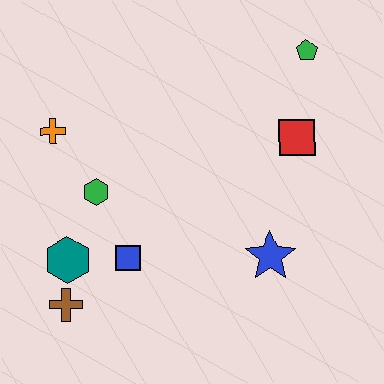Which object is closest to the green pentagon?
The red square is closest to the green pentagon.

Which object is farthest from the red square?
The brown cross is farthest from the red square.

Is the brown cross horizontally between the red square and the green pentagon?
No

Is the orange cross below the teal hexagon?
No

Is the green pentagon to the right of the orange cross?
Yes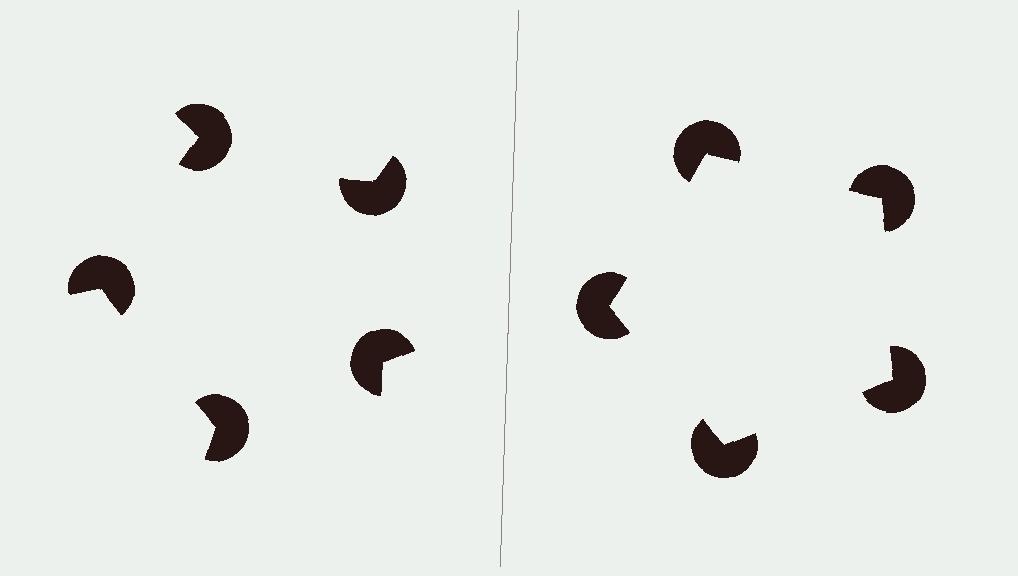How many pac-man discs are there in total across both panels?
10 — 5 on each side.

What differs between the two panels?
The pac-man discs are positioned identically on both sides; only the wedge orientations differ. On the right they align to a pentagon; on the left they are misaligned.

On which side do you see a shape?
An illusory pentagon appears on the right side. On the left side the wedge cuts are rotated, so no coherent shape forms.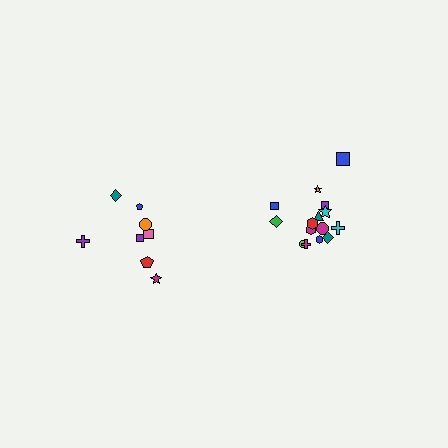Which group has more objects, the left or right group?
The right group.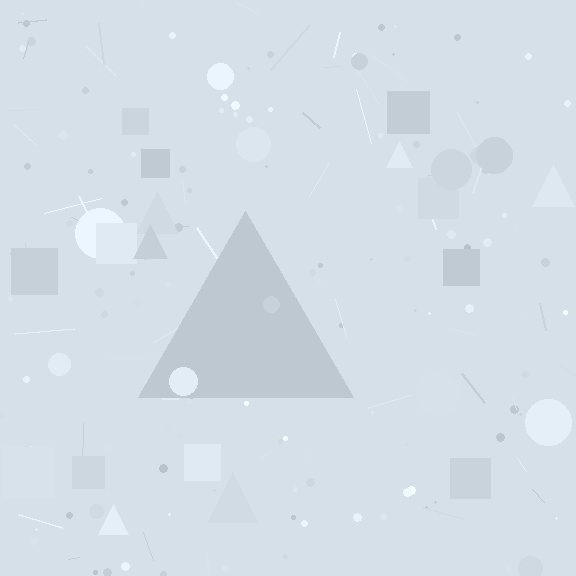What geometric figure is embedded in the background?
A triangle is embedded in the background.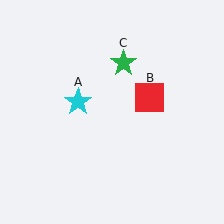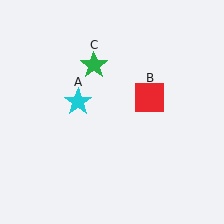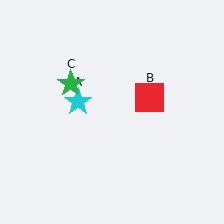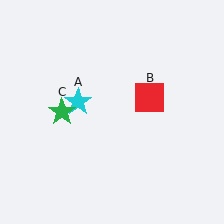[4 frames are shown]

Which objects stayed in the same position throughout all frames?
Cyan star (object A) and red square (object B) remained stationary.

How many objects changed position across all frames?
1 object changed position: green star (object C).